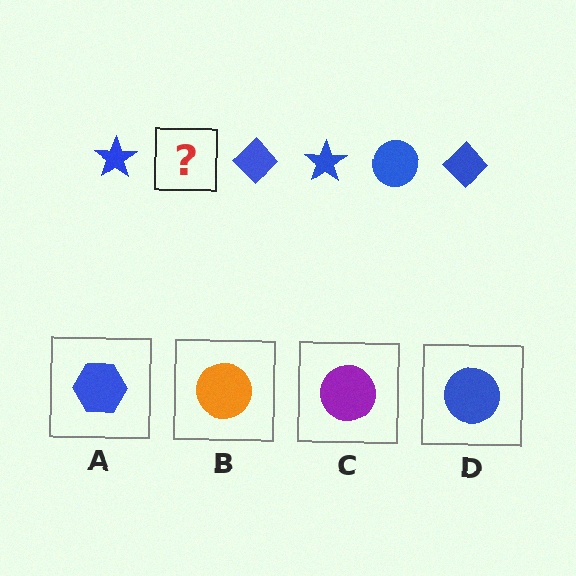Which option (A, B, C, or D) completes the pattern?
D.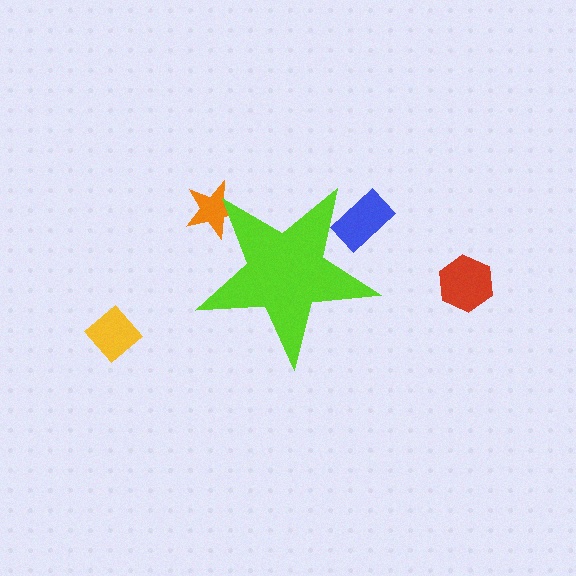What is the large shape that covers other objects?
A lime star.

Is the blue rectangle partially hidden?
Yes, the blue rectangle is partially hidden behind the lime star.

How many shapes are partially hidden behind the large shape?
2 shapes are partially hidden.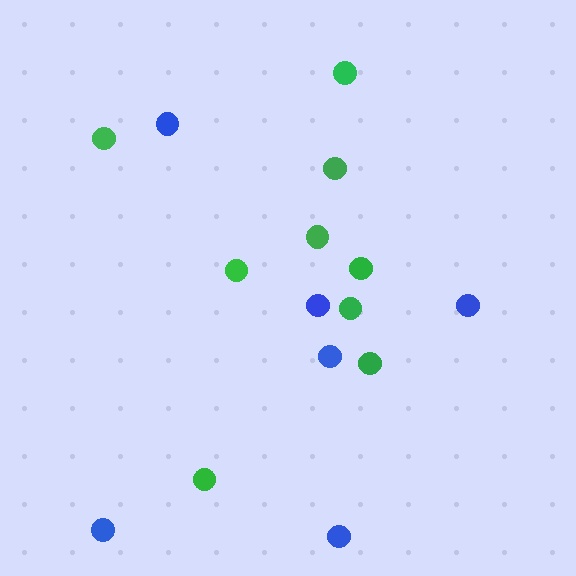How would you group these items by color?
There are 2 groups: one group of green circles (9) and one group of blue circles (6).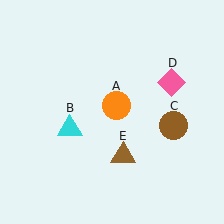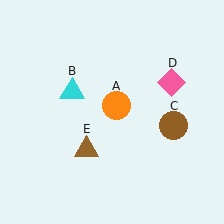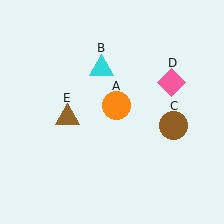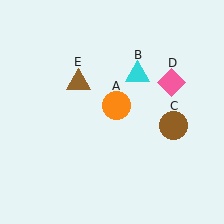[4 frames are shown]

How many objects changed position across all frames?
2 objects changed position: cyan triangle (object B), brown triangle (object E).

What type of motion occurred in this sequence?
The cyan triangle (object B), brown triangle (object E) rotated clockwise around the center of the scene.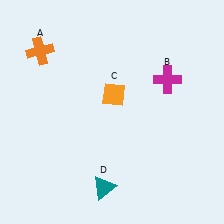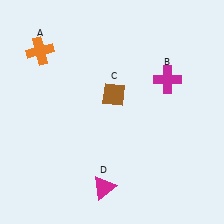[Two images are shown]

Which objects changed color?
C changed from orange to brown. D changed from teal to magenta.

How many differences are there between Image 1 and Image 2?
There are 2 differences between the two images.